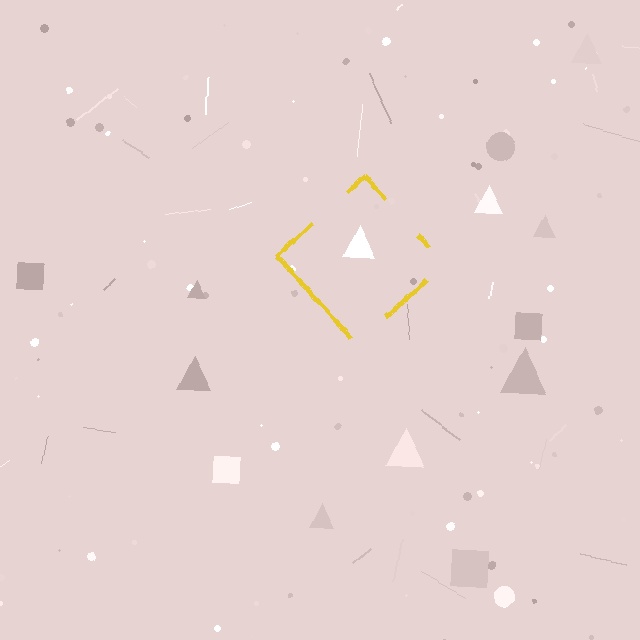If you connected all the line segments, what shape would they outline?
They would outline a diamond.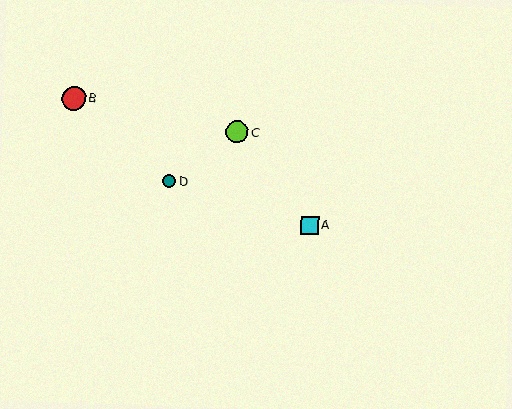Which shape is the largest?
The red circle (labeled B) is the largest.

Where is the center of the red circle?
The center of the red circle is at (74, 98).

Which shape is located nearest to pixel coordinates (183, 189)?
The teal circle (labeled D) at (169, 181) is nearest to that location.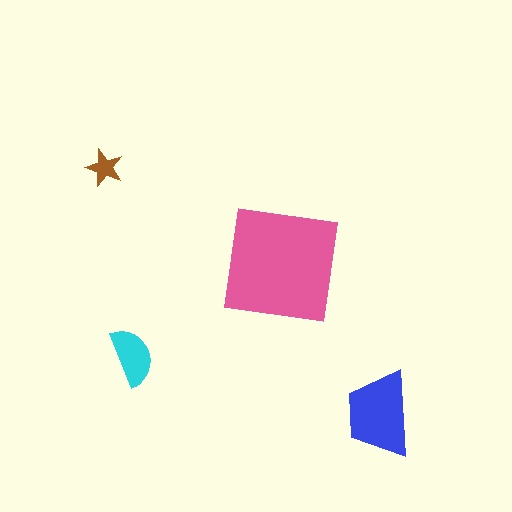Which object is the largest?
The pink square.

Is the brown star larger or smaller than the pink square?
Smaller.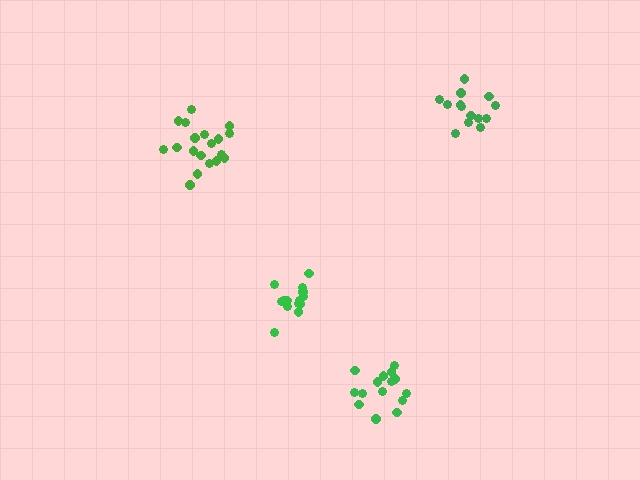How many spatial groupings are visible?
There are 4 spatial groupings.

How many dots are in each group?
Group 1: 19 dots, Group 2: 14 dots, Group 3: 14 dots, Group 4: 15 dots (62 total).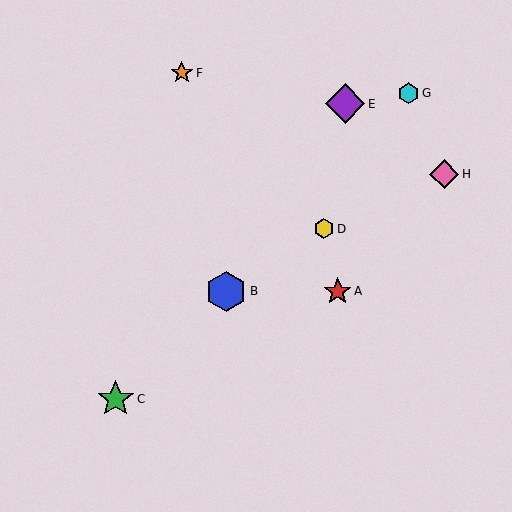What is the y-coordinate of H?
Object H is at y≈174.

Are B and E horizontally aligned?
No, B is at y≈291 and E is at y≈104.